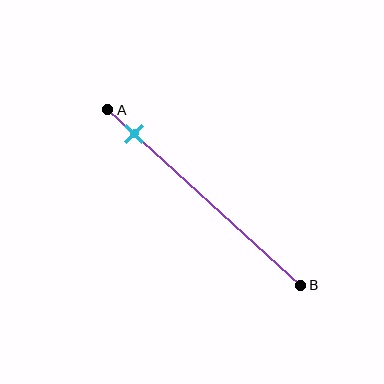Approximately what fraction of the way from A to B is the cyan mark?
The cyan mark is approximately 15% of the way from A to B.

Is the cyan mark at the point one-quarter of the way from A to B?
No, the mark is at about 15% from A, not at the 25% one-quarter point.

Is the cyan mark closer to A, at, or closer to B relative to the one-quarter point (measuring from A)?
The cyan mark is closer to point A than the one-quarter point of segment AB.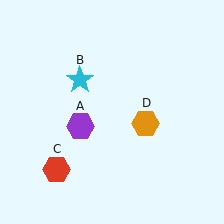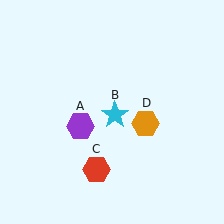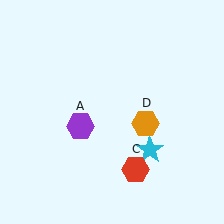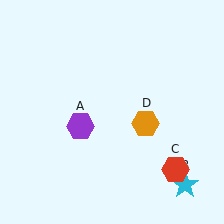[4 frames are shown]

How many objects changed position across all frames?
2 objects changed position: cyan star (object B), red hexagon (object C).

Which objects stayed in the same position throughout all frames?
Purple hexagon (object A) and orange hexagon (object D) remained stationary.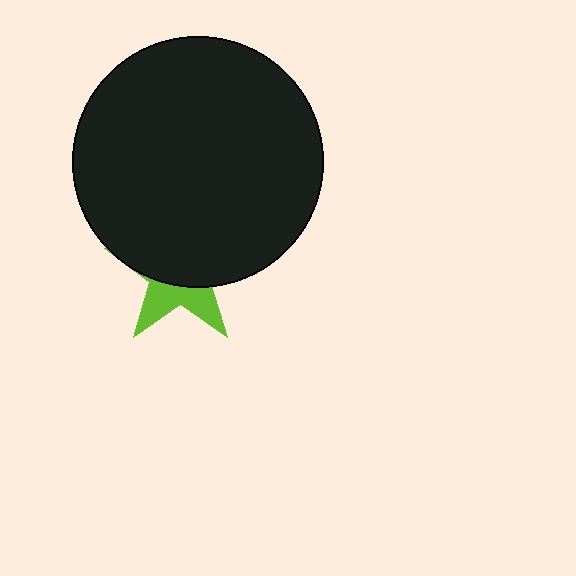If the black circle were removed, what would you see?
You would see the complete lime star.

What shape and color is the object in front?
The object in front is a black circle.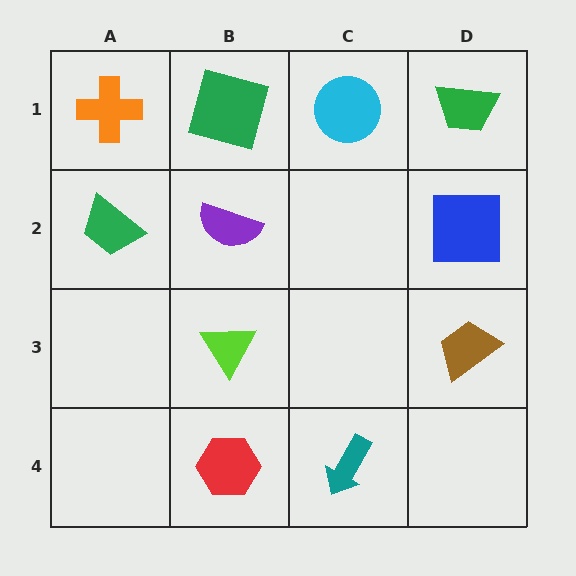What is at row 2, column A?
A green trapezoid.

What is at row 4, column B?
A red hexagon.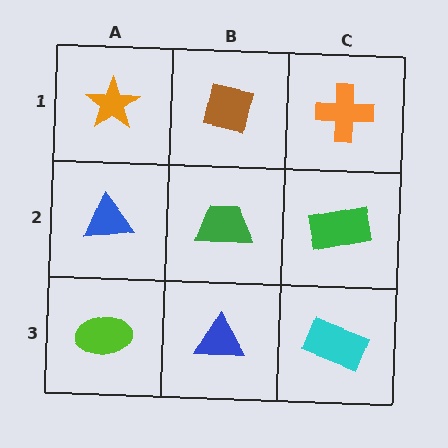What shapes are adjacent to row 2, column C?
An orange cross (row 1, column C), a cyan rectangle (row 3, column C), a green trapezoid (row 2, column B).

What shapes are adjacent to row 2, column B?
A brown square (row 1, column B), a blue triangle (row 3, column B), a blue triangle (row 2, column A), a green rectangle (row 2, column C).